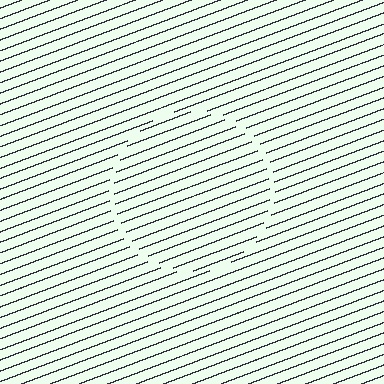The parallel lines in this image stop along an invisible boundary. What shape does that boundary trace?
An illusory circle. The interior of the shape contains the same grating, shifted by half a period — the contour is defined by the phase discontinuity where line-ends from the inner and outer gratings abut.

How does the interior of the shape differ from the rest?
The interior of the shape contains the same grating, shifted by half a period — the contour is defined by the phase discontinuity where line-ends from the inner and outer gratings abut.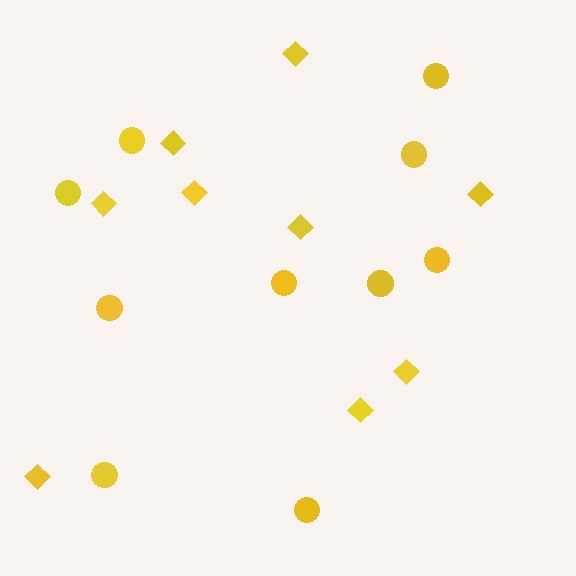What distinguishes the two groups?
There are 2 groups: one group of diamonds (9) and one group of circles (10).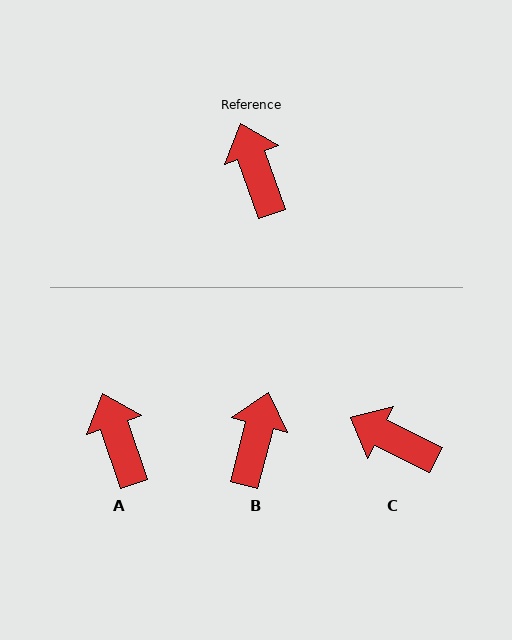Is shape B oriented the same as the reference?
No, it is off by about 34 degrees.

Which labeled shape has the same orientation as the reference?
A.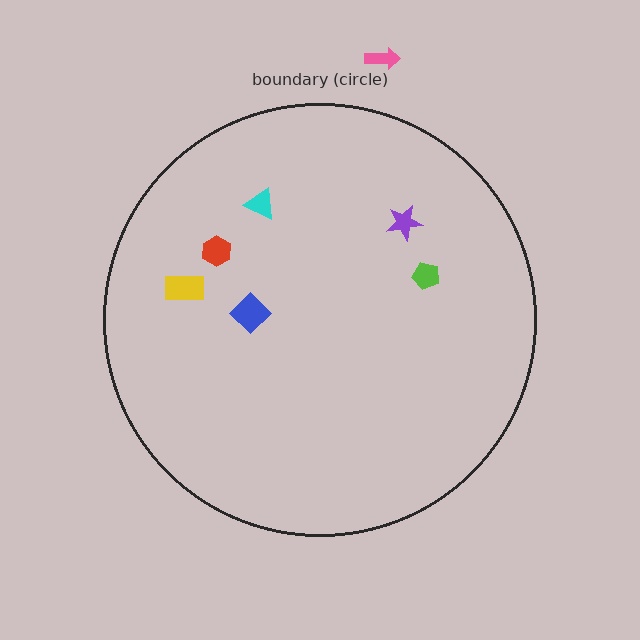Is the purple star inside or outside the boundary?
Inside.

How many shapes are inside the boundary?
6 inside, 1 outside.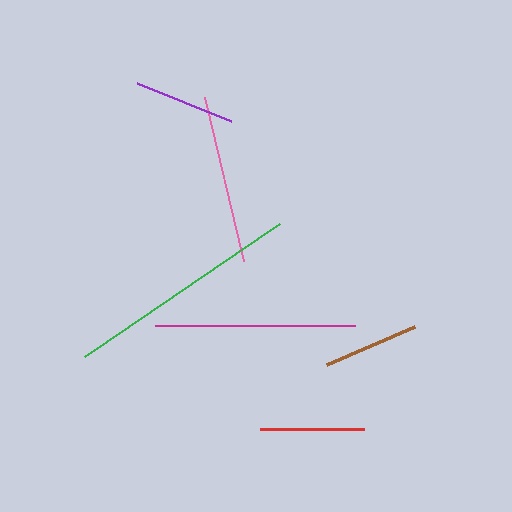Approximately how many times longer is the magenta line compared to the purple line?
The magenta line is approximately 2.0 times the length of the purple line.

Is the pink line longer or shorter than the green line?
The green line is longer than the pink line.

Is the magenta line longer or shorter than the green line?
The green line is longer than the magenta line.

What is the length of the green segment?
The green segment is approximately 236 pixels long.